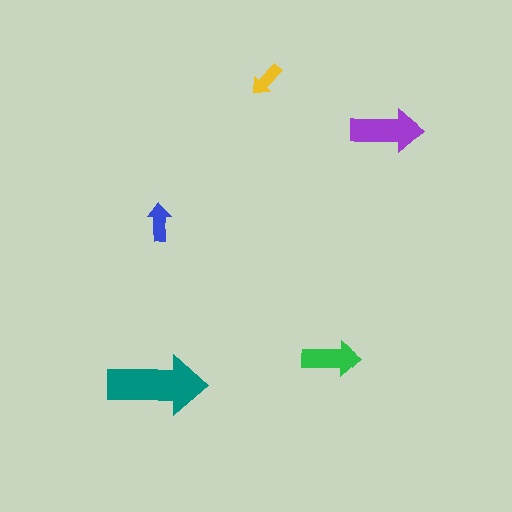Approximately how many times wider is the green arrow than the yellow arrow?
About 1.5 times wider.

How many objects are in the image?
There are 5 objects in the image.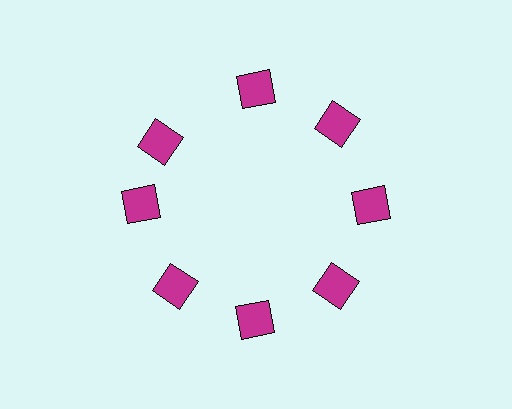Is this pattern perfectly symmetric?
No. The 8 magenta squares are arranged in a ring, but one element near the 10 o'clock position is rotated out of alignment along the ring, breaking the 8-fold rotational symmetry.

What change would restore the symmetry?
The symmetry would be restored by rotating it back into even spacing with its neighbors so that all 8 squares sit at equal angles and equal distance from the center.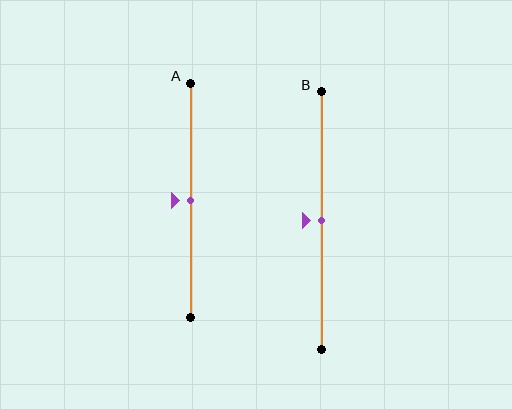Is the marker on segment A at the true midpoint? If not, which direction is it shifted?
Yes, the marker on segment A is at the true midpoint.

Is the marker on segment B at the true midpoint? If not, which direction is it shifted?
Yes, the marker on segment B is at the true midpoint.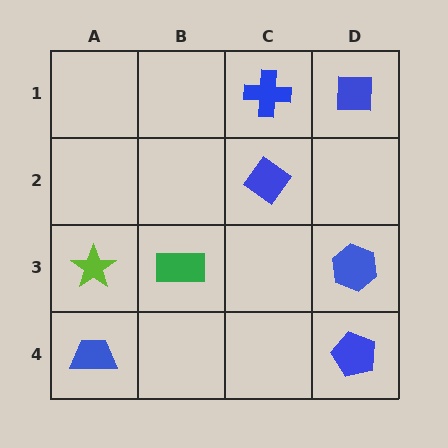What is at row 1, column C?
A blue cross.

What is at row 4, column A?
A blue trapezoid.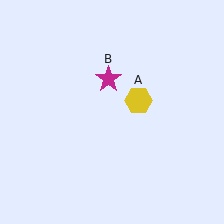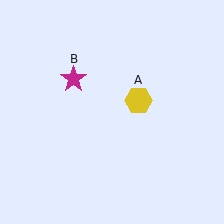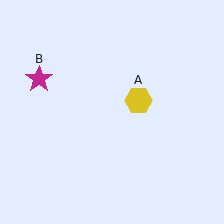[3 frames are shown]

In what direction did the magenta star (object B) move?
The magenta star (object B) moved left.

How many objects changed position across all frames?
1 object changed position: magenta star (object B).